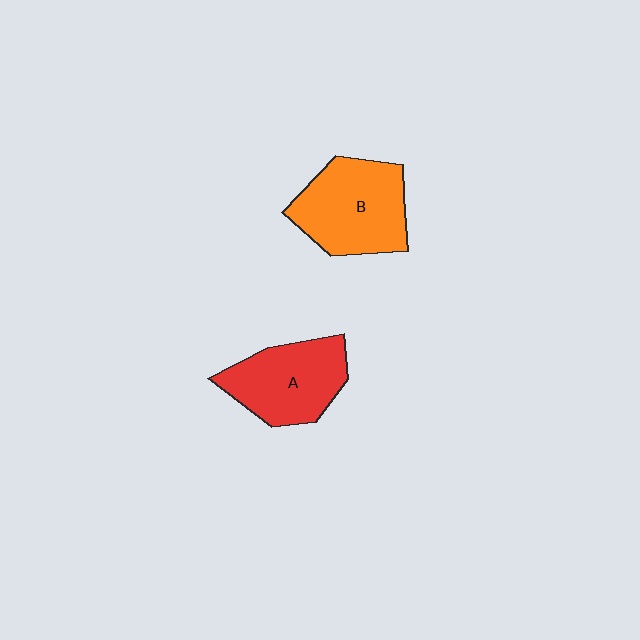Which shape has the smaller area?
Shape A (red).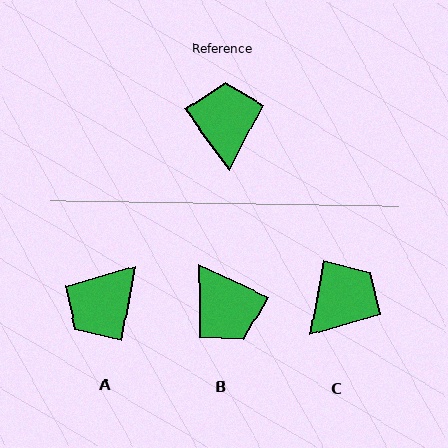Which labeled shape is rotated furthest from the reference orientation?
B, about 152 degrees away.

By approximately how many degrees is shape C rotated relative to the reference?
Approximately 47 degrees clockwise.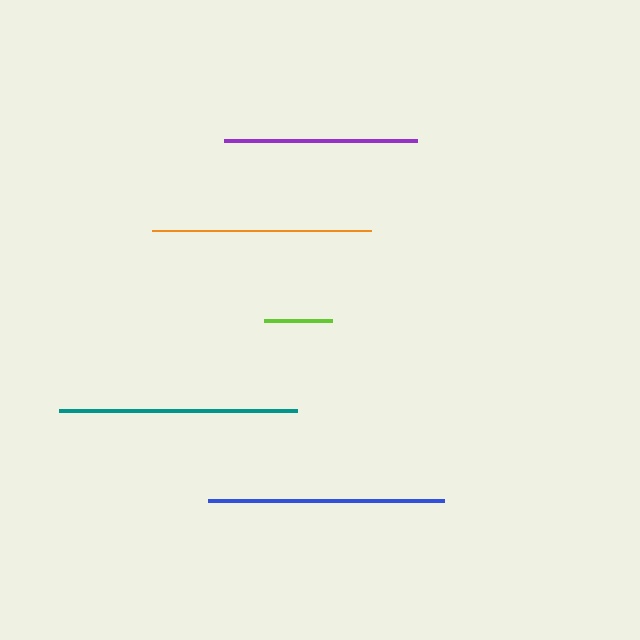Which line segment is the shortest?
The lime line is the shortest at approximately 69 pixels.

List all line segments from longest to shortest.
From longest to shortest: teal, blue, orange, purple, lime.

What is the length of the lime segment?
The lime segment is approximately 69 pixels long.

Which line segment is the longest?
The teal line is the longest at approximately 238 pixels.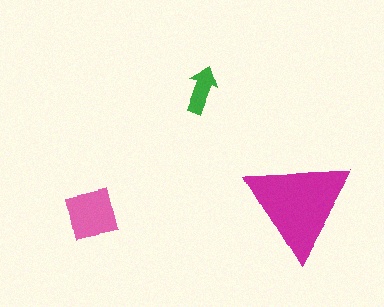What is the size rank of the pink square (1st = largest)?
2nd.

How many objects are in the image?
There are 3 objects in the image.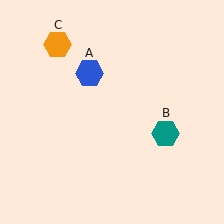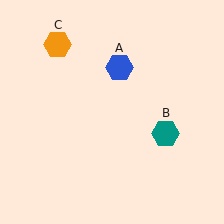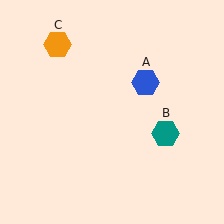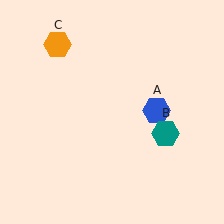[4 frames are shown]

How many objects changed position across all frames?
1 object changed position: blue hexagon (object A).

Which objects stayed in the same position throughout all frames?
Teal hexagon (object B) and orange hexagon (object C) remained stationary.